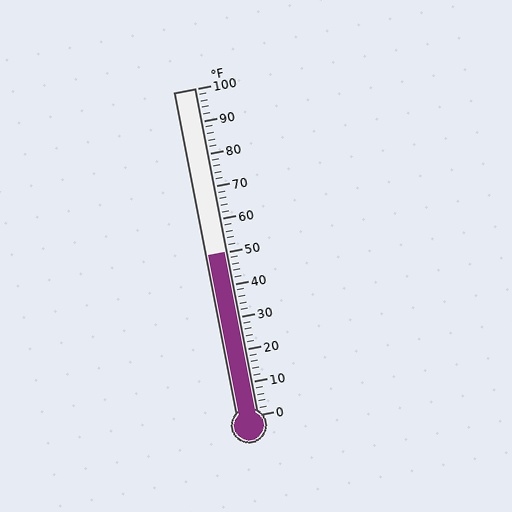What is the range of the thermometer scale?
The thermometer scale ranges from 0°F to 100°F.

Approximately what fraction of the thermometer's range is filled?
The thermometer is filled to approximately 50% of its range.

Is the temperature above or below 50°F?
The temperature is at 50°F.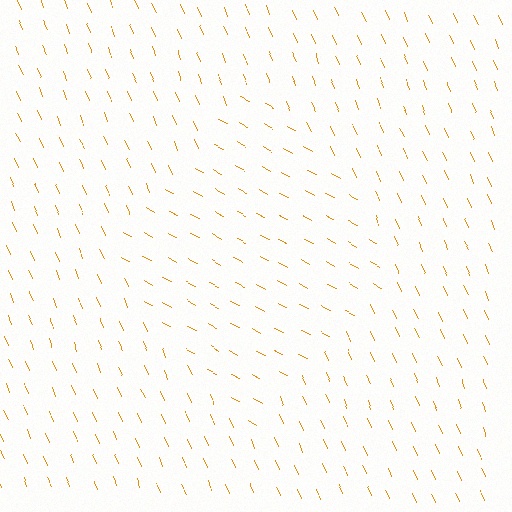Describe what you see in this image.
The image is filled with small orange line segments. A diamond region in the image has lines oriented differently from the surrounding lines, creating a visible texture boundary.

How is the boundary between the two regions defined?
The boundary is defined purely by a change in line orientation (approximately 39 degrees difference). All lines are the same color and thickness.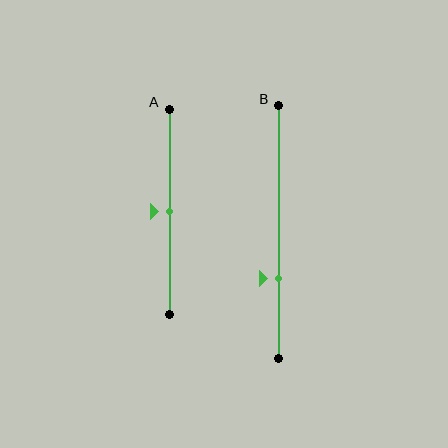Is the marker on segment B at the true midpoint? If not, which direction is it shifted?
No, the marker on segment B is shifted downward by about 18% of the segment length.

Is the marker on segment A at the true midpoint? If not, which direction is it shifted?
Yes, the marker on segment A is at the true midpoint.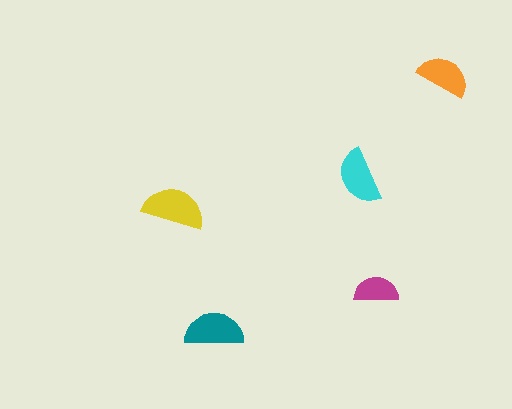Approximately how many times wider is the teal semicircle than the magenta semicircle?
About 1.5 times wider.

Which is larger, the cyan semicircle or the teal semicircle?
The teal one.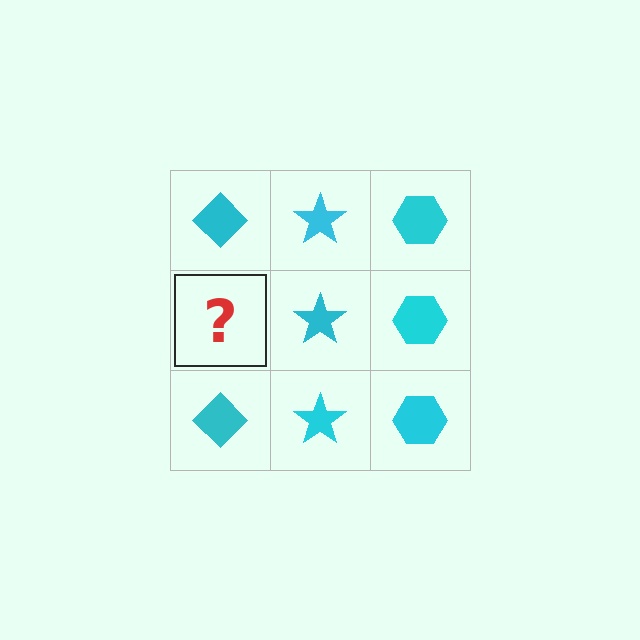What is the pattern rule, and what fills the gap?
The rule is that each column has a consistent shape. The gap should be filled with a cyan diamond.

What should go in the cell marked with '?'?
The missing cell should contain a cyan diamond.